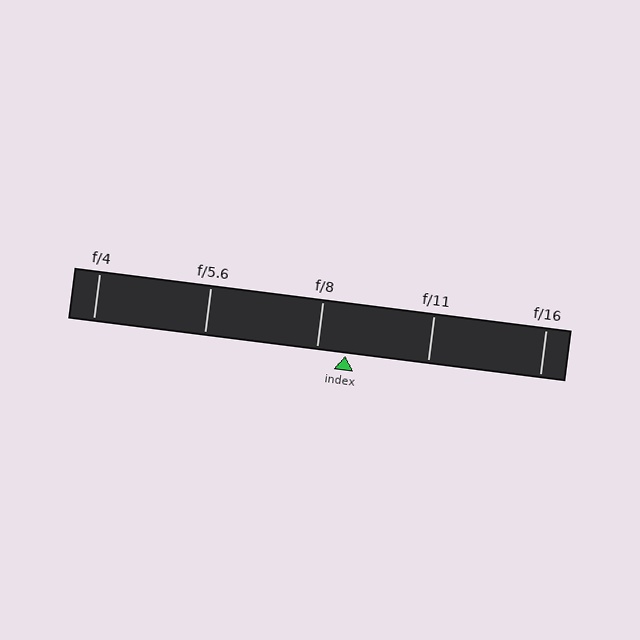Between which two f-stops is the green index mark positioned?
The index mark is between f/8 and f/11.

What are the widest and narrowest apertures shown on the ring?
The widest aperture shown is f/4 and the narrowest is f/16.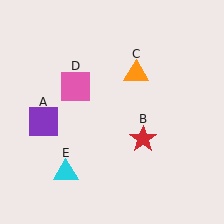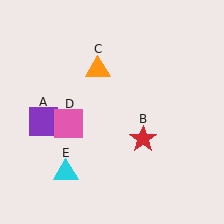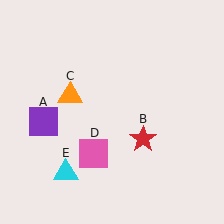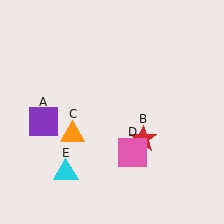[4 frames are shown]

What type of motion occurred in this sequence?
The orange triangle (object C), pink square (object D) rotated counterclockwise around the center of the scene.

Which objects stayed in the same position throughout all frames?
Purple square (object A) and red star (object B) and cyan triangle (object E) remained stationary.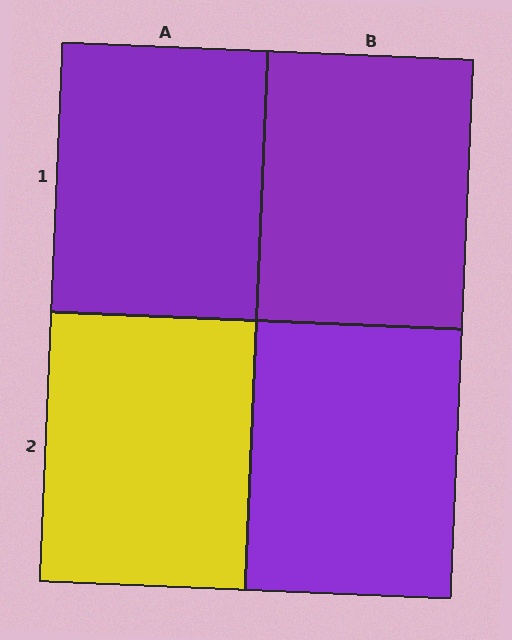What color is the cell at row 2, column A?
Yellow.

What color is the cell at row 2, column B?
Purple.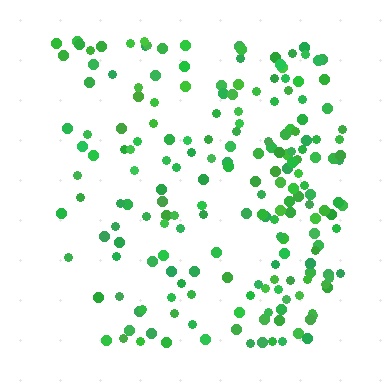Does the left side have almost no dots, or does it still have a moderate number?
Still a moderate number, just noticeably fewer than the right.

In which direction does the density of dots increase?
From left to right, with the right side densest.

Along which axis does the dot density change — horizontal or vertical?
Horizontal.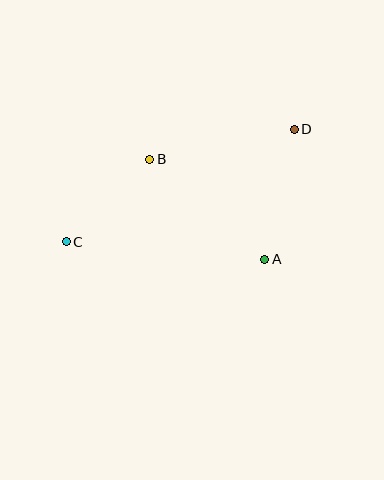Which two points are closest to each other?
Points B and C are closest to each other.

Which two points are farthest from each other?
Points C and D are farthest from each other.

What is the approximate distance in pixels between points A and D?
The distance between A and D is approximately 133 pixels.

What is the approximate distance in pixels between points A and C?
The distance between A and C is approximately 199 pixels.